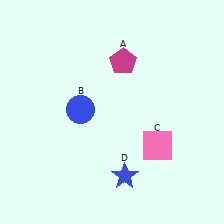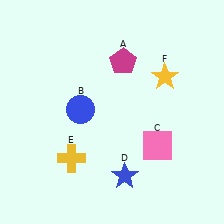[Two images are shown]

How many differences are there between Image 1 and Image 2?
There are 2 differences between the two images.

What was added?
A yellow cross (E), a yellow star (F) were added in Image 2.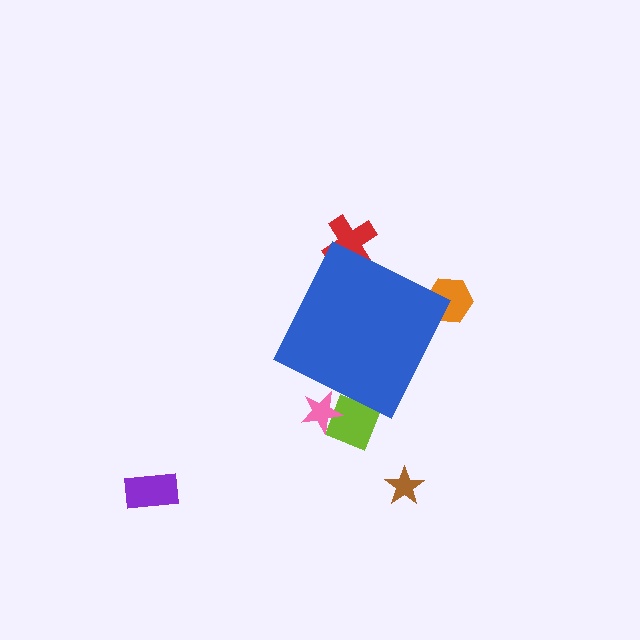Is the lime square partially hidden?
Yes, the lime square is partially hidden behind the blue diamond.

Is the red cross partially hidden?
Yes, the red cross is partially hidden behind the blue diamond.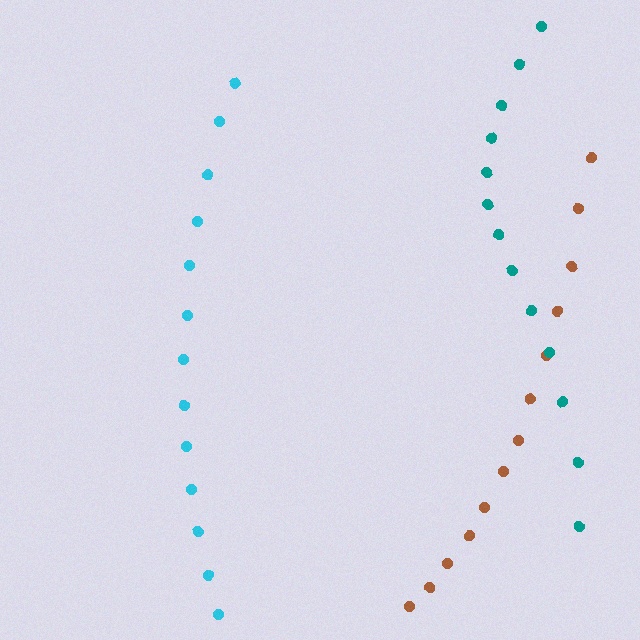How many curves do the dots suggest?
There are 3 distinct paths.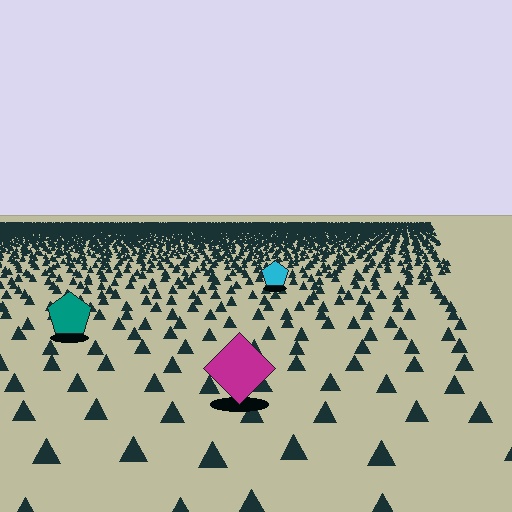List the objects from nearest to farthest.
From nearest to farthest: the magenta diamond, the teal pentagon, the cyan pentagon.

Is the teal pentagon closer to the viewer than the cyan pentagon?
Yes. The teal pentagon is closer — you can tell from the texture gradient: the ground texture is coarser near it.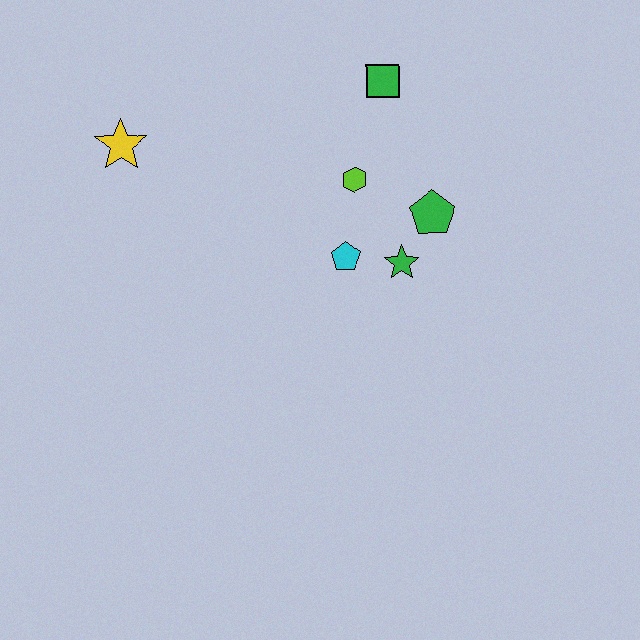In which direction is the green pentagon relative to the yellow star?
The green pentagon is to the right of the yellow star.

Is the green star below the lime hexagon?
Yes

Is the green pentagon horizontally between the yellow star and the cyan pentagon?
No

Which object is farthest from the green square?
The yellow star is farthest from the green square.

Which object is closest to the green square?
The lime hexagon is closest to the green square.